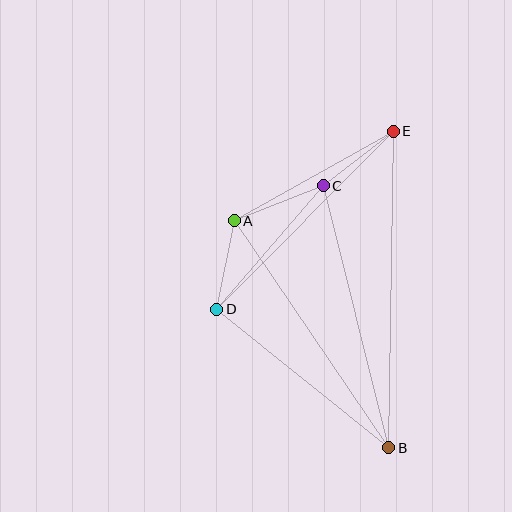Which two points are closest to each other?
Points C and E are closest to each other.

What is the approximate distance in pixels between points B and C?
The distance between B and C is approximately 270 pixels.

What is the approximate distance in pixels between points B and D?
The distance between B and D is approximately 221 pixels.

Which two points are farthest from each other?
Points B and E are farthest from each other.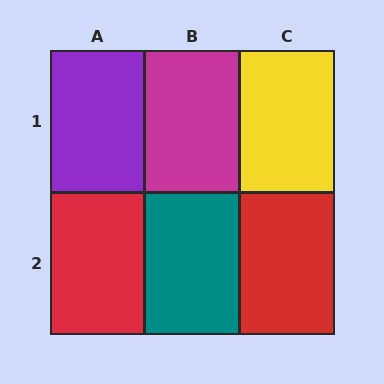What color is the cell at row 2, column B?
Teal.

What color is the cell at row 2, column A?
Red.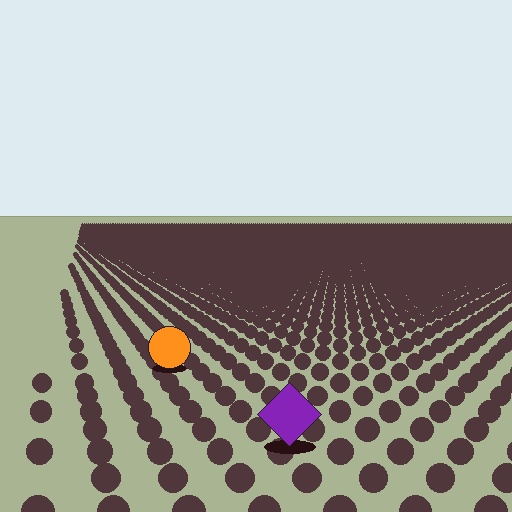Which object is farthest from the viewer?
The orange circle is farthest from the viewer. It appears smaller and the ground texture around it is denser.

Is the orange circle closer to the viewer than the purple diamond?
No. The purple diamond is closer — you can tell from the texture gradient: the ground texture is coarser near it.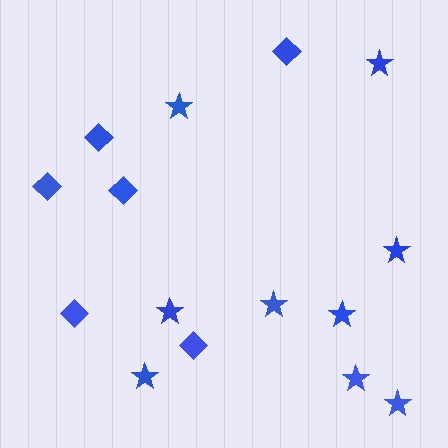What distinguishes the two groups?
There are 2 groups: one group of diamonds (6) and one group of stars (9).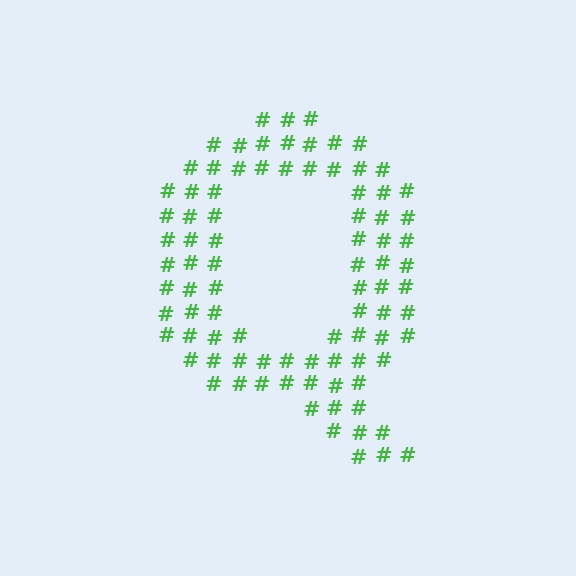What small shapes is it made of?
It is made of small hash symbols.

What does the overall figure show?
The overall figure shows the letter Q.